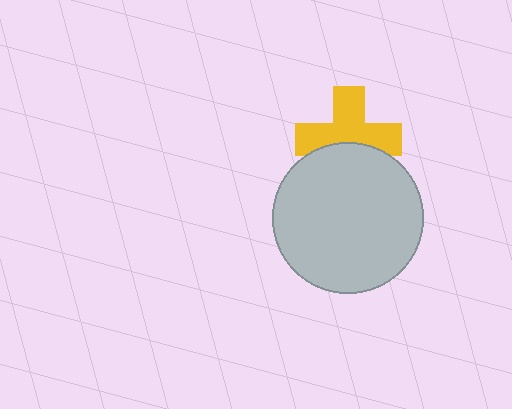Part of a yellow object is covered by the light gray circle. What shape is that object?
It is a cross.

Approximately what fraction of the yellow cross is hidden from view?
Roughly 35% of the yellow cross is hidden behind the light gray circle.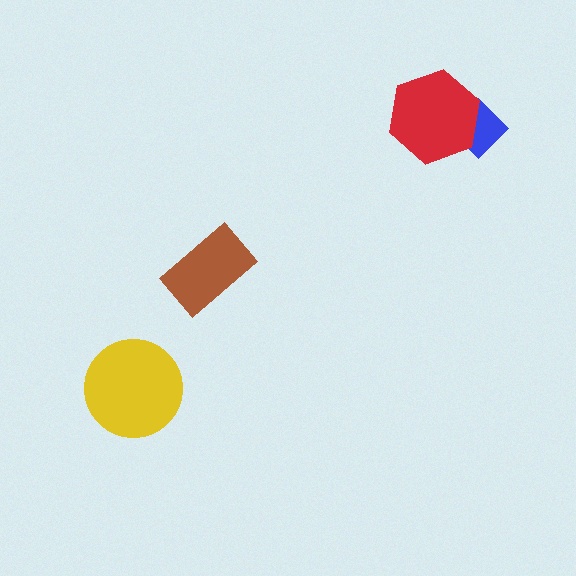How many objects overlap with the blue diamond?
1 object overlaps with the blue diamond.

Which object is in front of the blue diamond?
The red hexagon is in front of the blue diamond.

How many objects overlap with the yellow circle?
0 objects overlap with the yellow circle.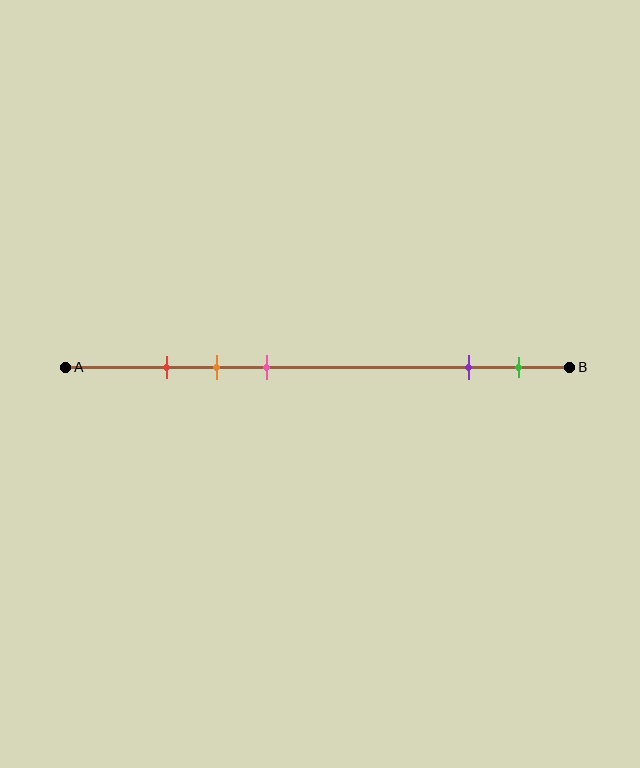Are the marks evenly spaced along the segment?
No, the marks are not evenly spaced.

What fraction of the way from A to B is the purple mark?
The purple mark is approximately 80% (0.8) of the way from A to B.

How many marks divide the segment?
There are 5 marks dividing the segment.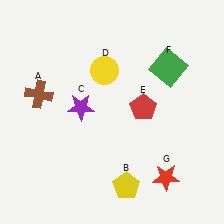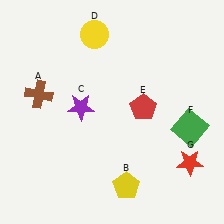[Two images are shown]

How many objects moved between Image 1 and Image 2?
3 objects moved between the two images.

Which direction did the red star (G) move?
The red star (G) moved right.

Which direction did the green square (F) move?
The green square (F) moved down.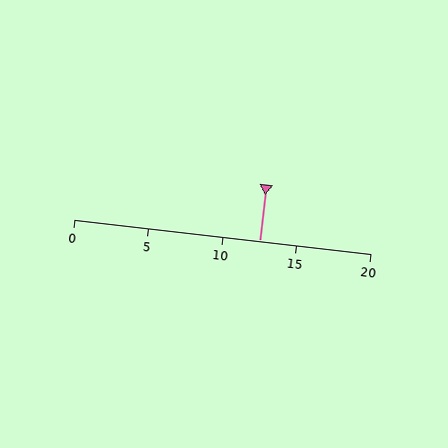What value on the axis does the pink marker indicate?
The marker indicates approximately 12.5.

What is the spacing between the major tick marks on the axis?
The major ticks are spaced 5 apart.